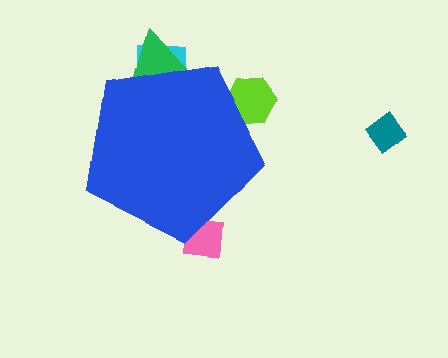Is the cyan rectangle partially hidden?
Yes, the cyan rectangle is partially hidden behind the blue pentagon.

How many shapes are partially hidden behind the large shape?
4 shapes are partially hidden.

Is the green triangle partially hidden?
Yes, the green triangle is partially hidden behind the blue pentagon.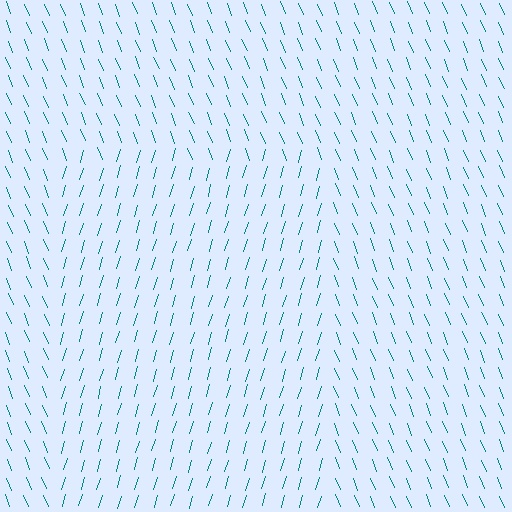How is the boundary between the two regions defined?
The boundary is defined purely by a change in line orientation (approximately 39 degrees difference). All lines are the same color and thickness.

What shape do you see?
I see a rectangle.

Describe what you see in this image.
The image is filled with small teal line segments. A rectangle region in the image has lines oriented differently from the surrounding lines, creating a visible texture boundary.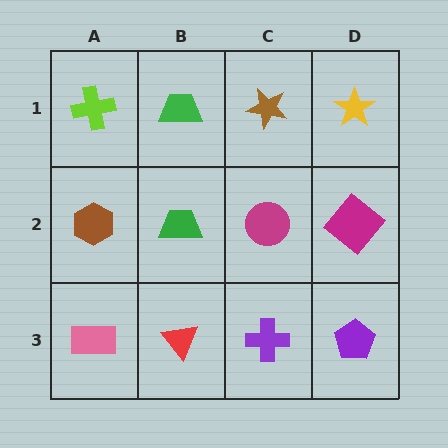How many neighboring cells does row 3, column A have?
2.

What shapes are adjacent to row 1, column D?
A magenta diamond (row 2, column D), a brown star (row 1, column C).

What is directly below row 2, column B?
A red triangle.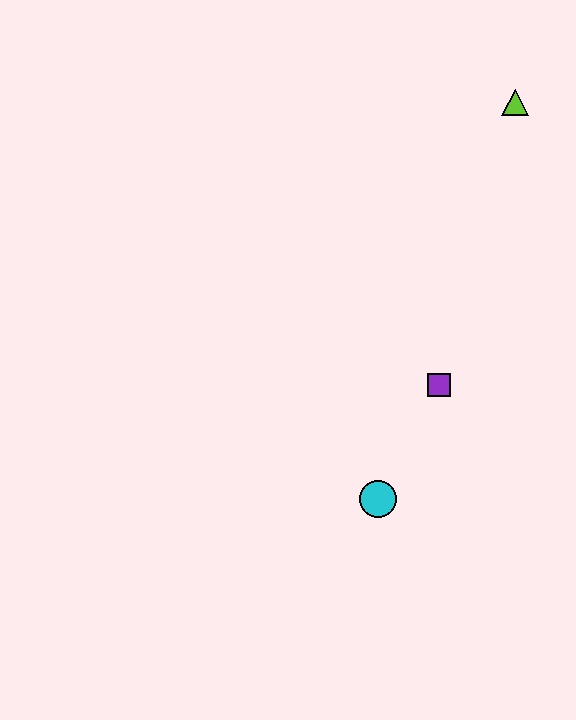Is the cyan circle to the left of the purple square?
Yes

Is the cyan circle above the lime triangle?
No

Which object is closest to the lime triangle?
The purple square is closest to the lime triangle.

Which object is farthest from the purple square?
The lime triangle is farthest from the purple square.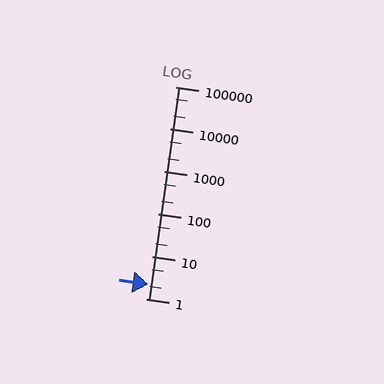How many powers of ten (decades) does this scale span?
The scale spans 5 decades, from 1 to 100000.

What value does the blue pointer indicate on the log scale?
The pointer indicates approximately 2.2.